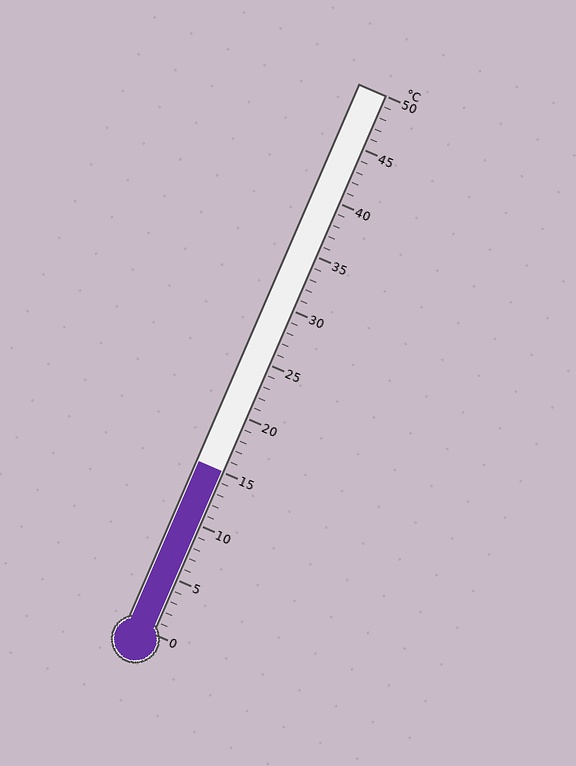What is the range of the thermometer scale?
The thermometer scale ranges from 0°C to 50°C.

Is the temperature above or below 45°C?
The temperature is below 45°C.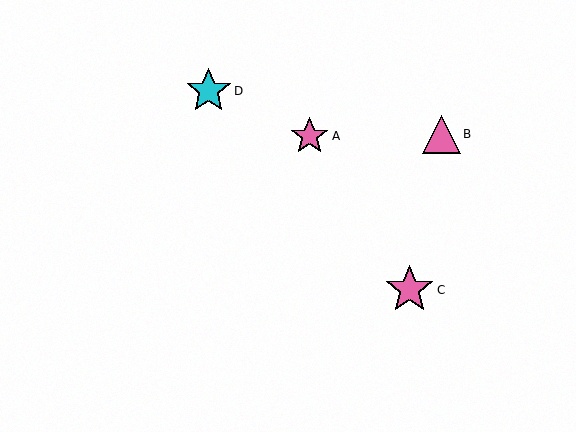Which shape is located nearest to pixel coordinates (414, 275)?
The pink star (labeled C) at (410, 290) is nearest to that location.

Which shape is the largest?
The pink star (labeled C) is the largest.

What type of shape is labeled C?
Shape C is a pink star.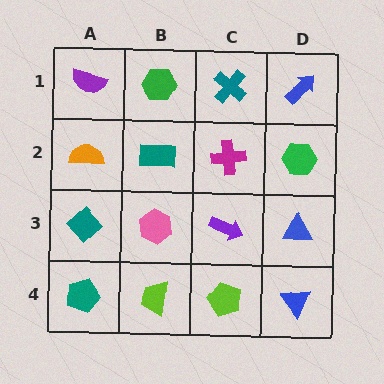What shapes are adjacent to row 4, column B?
A pink hexagon (row 3, column B), a teal pentagon (row 4, column A), a lime pentagon (row 4, column C).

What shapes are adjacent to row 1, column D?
A green hexagon (row 2, column D), a teal cross (row 1, column C).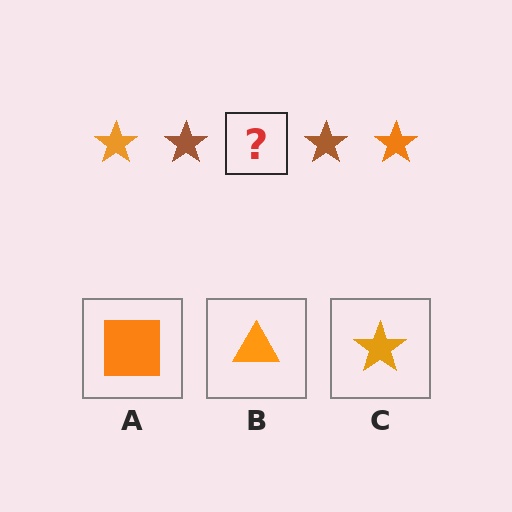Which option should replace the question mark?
Option C.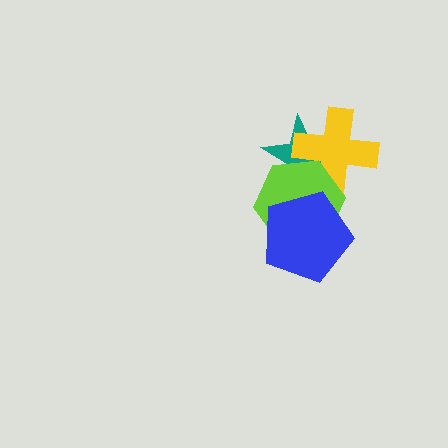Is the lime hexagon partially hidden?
Yes, it is partially covered by another shape.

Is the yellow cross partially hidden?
Yes, it is partially covered by another shape.